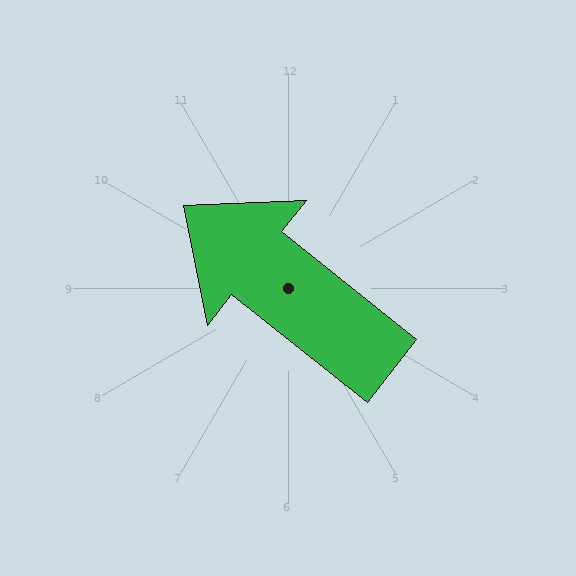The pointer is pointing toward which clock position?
Roughly 10 o'clock.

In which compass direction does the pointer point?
Northwest.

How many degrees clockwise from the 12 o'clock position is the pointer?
Approximately 309 degrees.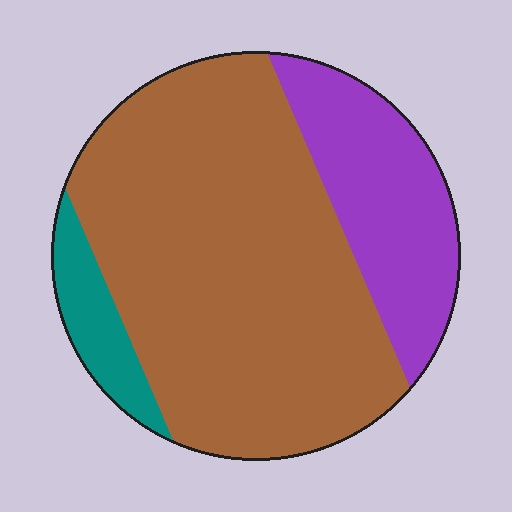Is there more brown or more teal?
Brown.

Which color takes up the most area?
Brown, at roughly 70%.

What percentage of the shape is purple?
Purple takes up about one quarter (1/4) of the shape.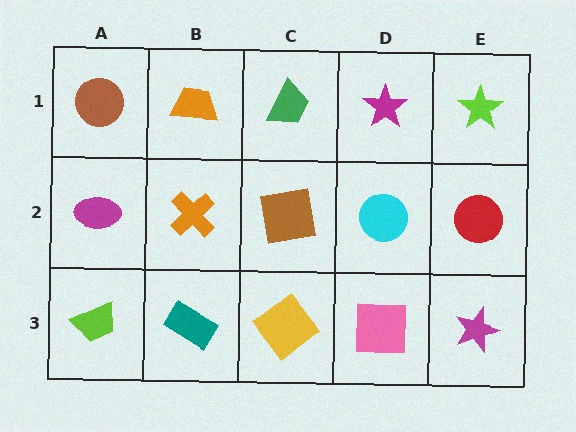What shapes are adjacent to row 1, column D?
A cyan circle (row 2, column D), a green trapezoid (row 1, column C), a lime star (row 1, column E).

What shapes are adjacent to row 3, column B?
An orange cross (row 2, column B), a lime trapezoid (row 3, column A), a yellow diamond (row 3, column C).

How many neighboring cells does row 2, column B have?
4.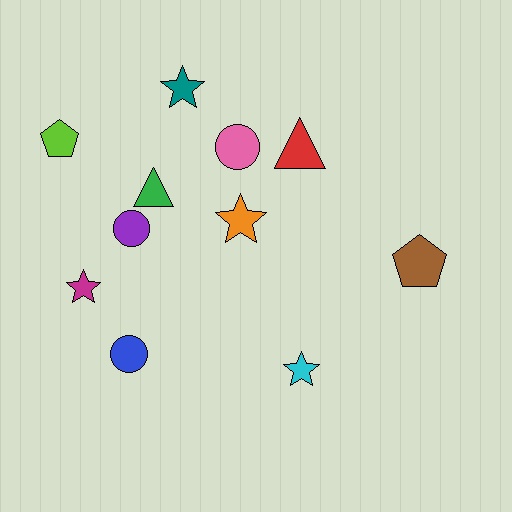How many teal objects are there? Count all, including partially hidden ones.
There is 1 teal object.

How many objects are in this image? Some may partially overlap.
There are 11 objects.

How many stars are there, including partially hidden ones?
There are 4 stars.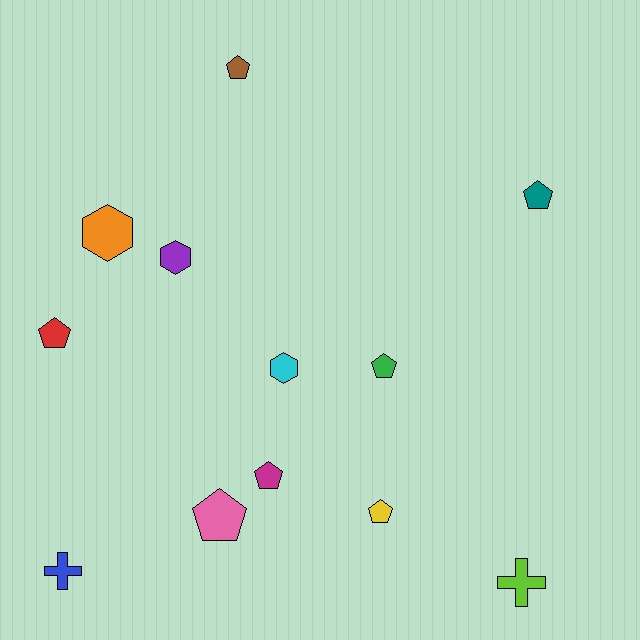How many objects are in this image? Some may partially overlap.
There are 12 objects.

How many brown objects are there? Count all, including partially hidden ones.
There is 1 brown object.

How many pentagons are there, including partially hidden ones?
There are 7 pentagons.